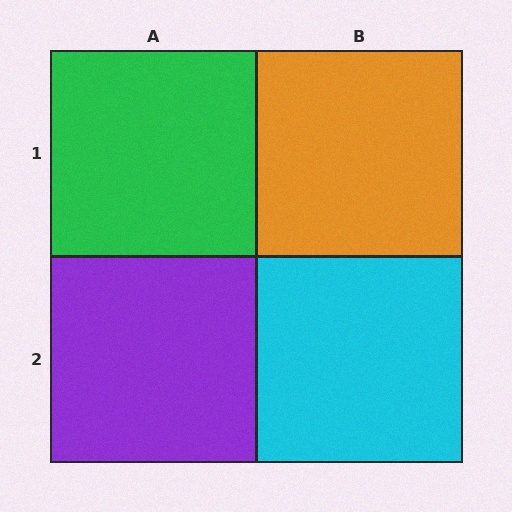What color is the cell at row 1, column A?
Green.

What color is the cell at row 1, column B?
Orange.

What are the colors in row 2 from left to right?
Purple, cyan.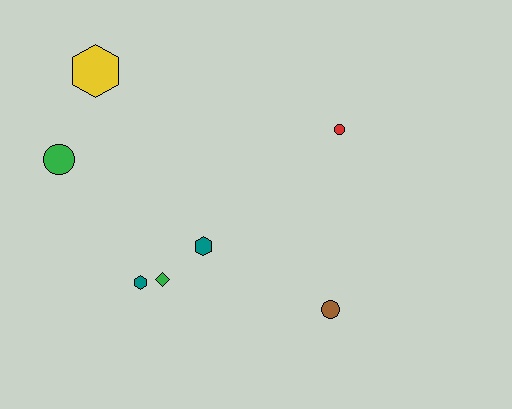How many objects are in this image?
There are 7 objects.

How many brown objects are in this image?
There is 1 brown object.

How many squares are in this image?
There are no squares.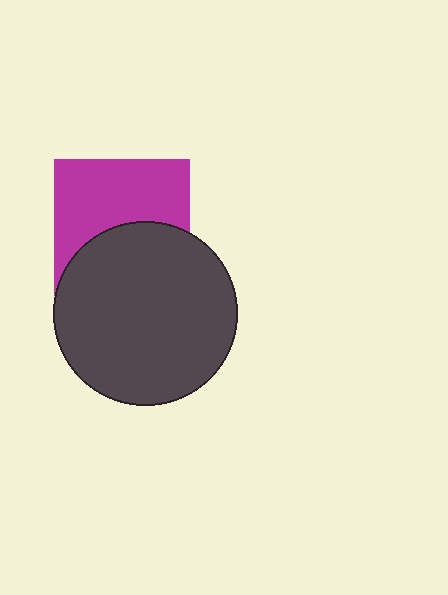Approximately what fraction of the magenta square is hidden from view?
Roughly 44% of the magenta square is hidden behind the dark gray circle.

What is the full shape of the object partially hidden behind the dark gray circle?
The partially hidden object is a magenta square.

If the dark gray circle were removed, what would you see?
You would see the complete magenta square.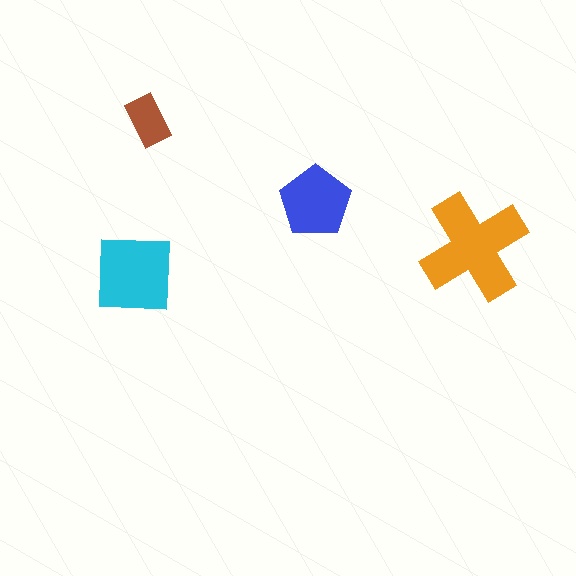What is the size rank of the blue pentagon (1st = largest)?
3rd.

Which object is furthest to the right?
The orange cross is rightmost.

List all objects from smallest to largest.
The brown rectangle, the blue pentagon, the cyan square, the orange cross.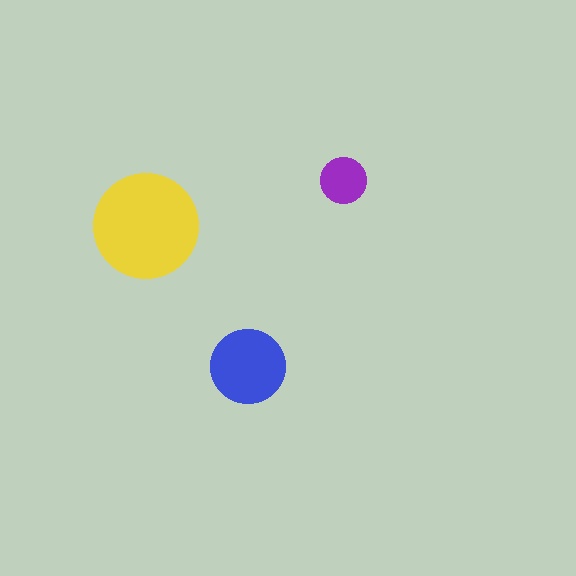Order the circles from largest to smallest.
the yellow one, the blue one, the purple one.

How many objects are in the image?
There are 3 objects in the image.